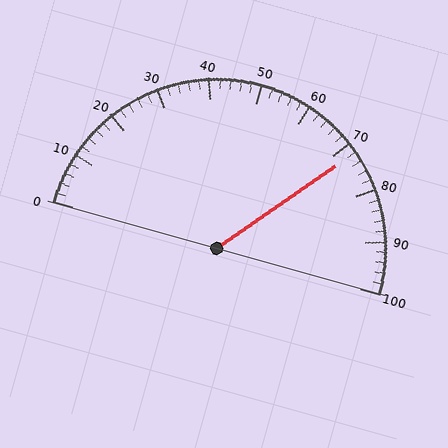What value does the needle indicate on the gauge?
The needle indicates approximately 72.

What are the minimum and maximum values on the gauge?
The gauge ranges from 0 to 100.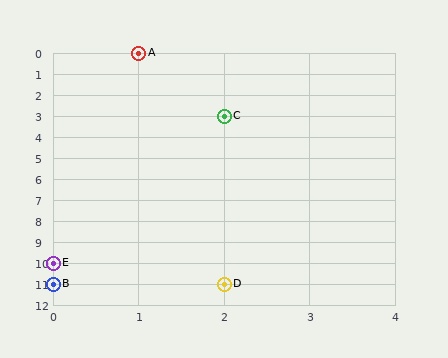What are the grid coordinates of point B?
Point B is at grid coordinates (0, 11).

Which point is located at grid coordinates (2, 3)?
Point C is at (2, 3).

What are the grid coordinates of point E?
Point E is at grid coordinates (0, 10).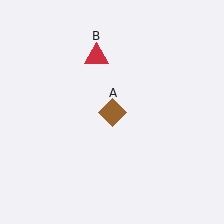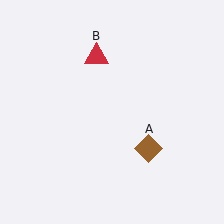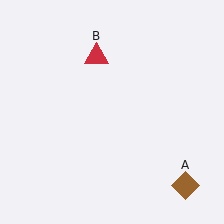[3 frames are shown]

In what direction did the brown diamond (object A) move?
The brown diamond (object A) moved down and to the right.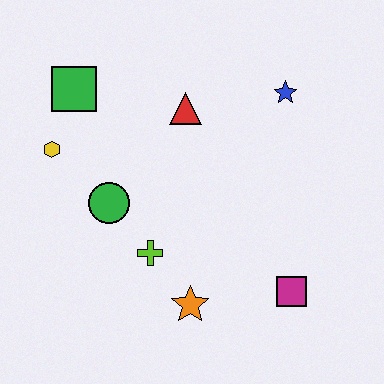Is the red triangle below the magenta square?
No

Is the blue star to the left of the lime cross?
No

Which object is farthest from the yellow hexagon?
The magenta square is farthest from the yellow hexagon.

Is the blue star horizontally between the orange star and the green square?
No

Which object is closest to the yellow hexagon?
The green square is closest to the yellow hexagon.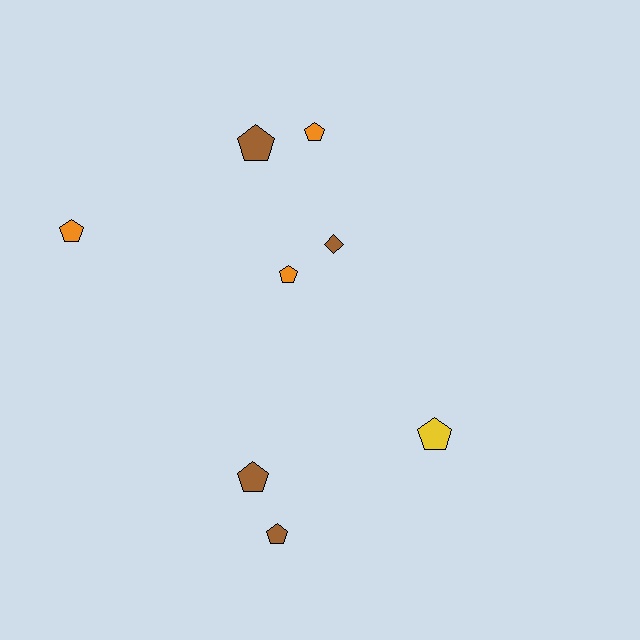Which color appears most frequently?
Brown, with 4 objects.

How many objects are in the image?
There are 8 objects.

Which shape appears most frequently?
Pentagon, with 7 objects.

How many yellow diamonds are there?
There are no yellow diamonds.